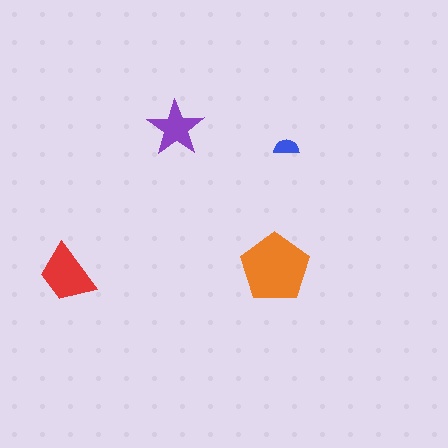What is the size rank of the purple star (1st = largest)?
3rd.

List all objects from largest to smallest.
The orange pentagon, the red trapezoid, the purple star, the blue semicircle.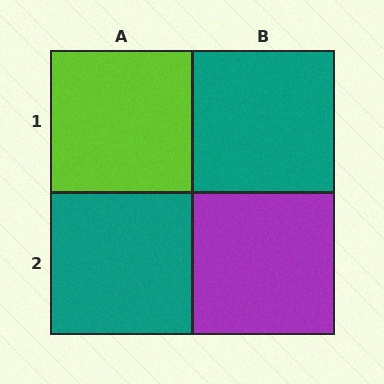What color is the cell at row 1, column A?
Lime.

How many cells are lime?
1 cell is lime.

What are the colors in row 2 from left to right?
Teal, purple.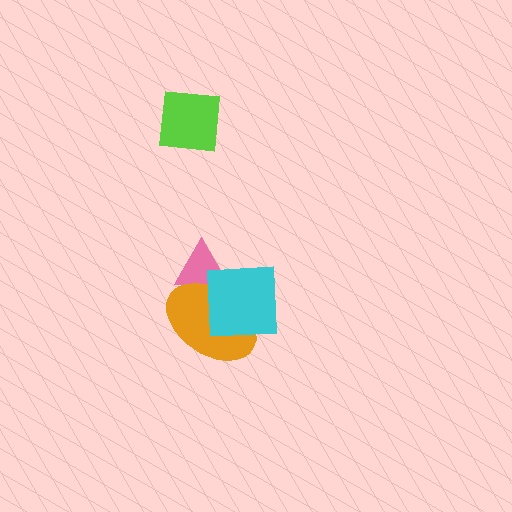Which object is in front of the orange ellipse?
The cyan square is in front of the orange ellipse.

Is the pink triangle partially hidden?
Yes, it is partially covered by another shape.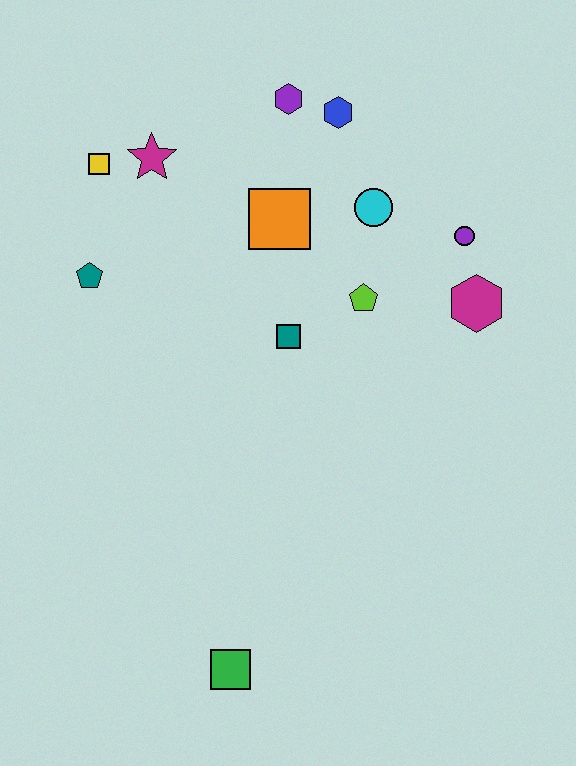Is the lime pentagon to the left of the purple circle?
Yes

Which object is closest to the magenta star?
The yellow square is closest to the magenta star.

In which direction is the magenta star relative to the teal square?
The magenta star is above the teal square.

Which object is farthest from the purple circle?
The green square is farthest from the purple circle.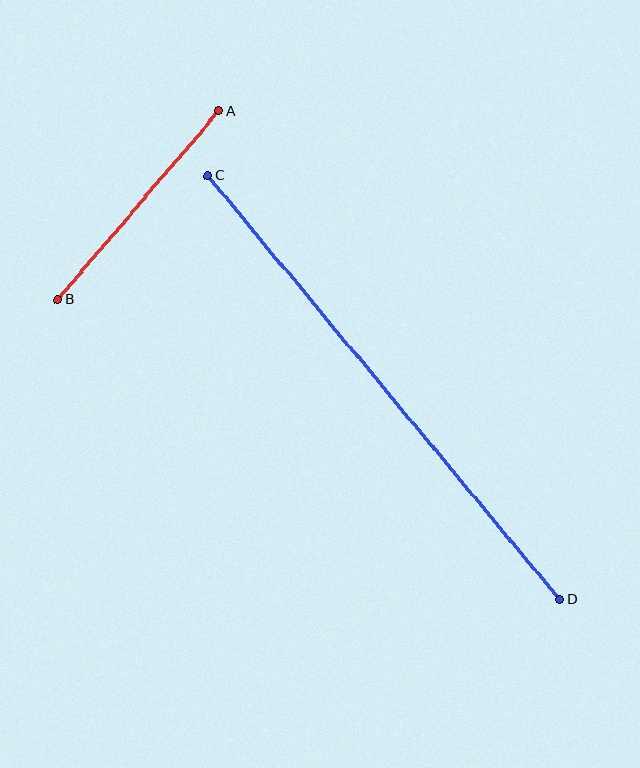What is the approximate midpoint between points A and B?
The midpoint is at approximately (138, 205) pixels.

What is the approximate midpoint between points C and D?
The midpoint is at approximately (384, 387) pixels.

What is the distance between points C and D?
The distance is approximately 550 pixels.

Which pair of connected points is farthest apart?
Points C and D are farthest apart.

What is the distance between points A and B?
The distance is approximately 249 pixels.